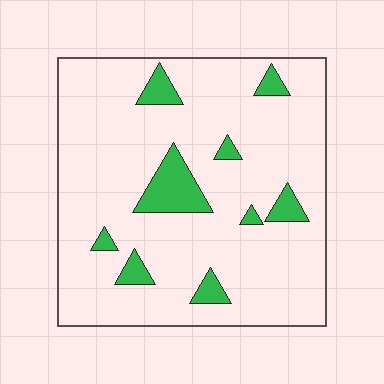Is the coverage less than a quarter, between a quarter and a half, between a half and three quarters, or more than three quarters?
Less than a quarter.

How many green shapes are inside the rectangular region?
9.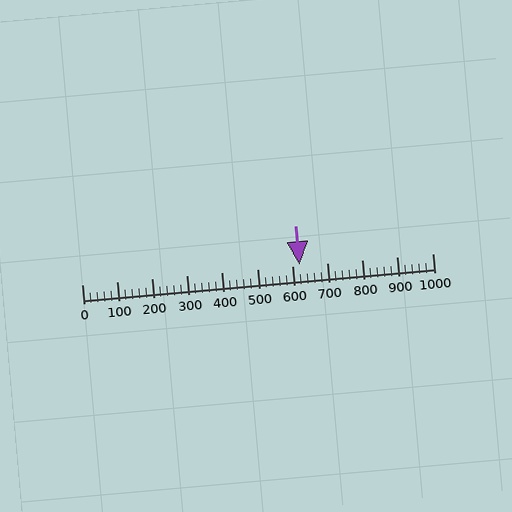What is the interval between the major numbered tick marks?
The major tick marks are spaced 100 units apart.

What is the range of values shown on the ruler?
The ruler shows values from 0 to 1000.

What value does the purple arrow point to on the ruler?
The purple arrow points to approximately 620.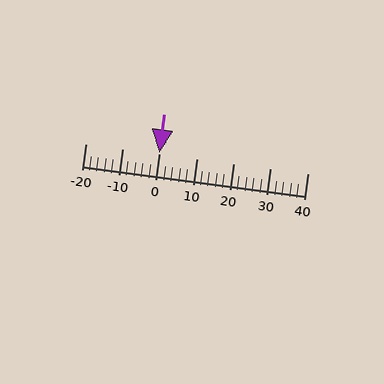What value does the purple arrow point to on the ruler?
The purple arrow points to approximately 0.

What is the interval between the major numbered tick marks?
The major tick marks are spaced 10 units apart.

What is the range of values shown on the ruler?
The ruler shows values from -20 to 40.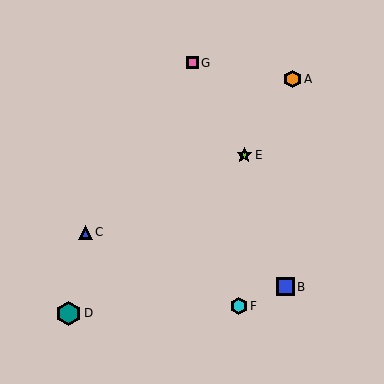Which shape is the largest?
The teal hexagon (labeled D) is the largest.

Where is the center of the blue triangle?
The center of the blue triangle is at (85, 232).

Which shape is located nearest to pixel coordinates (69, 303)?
The teal hexagon (labeled D) at (68, 313) is nearest to that location.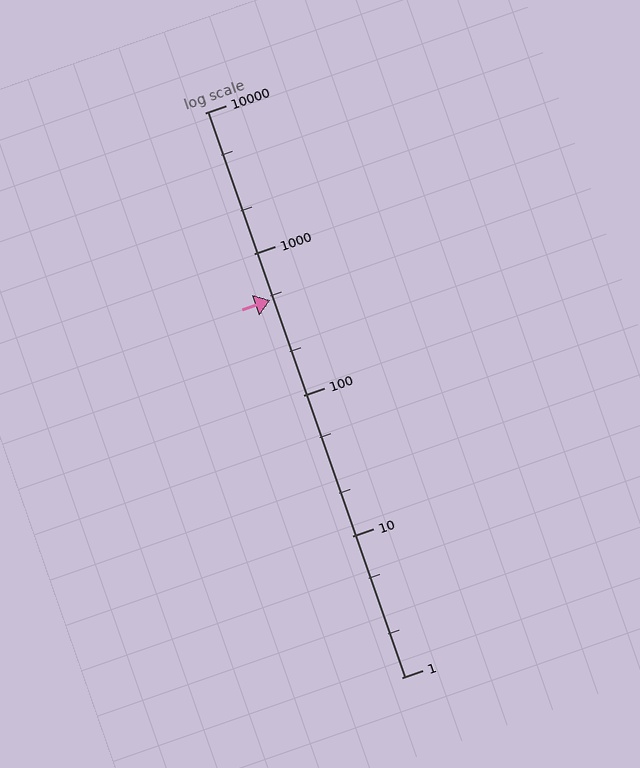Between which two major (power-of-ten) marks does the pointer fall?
The pointer is between 100 and 1000.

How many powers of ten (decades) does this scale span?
The scale spans 4 decades, from 1 to 10000.